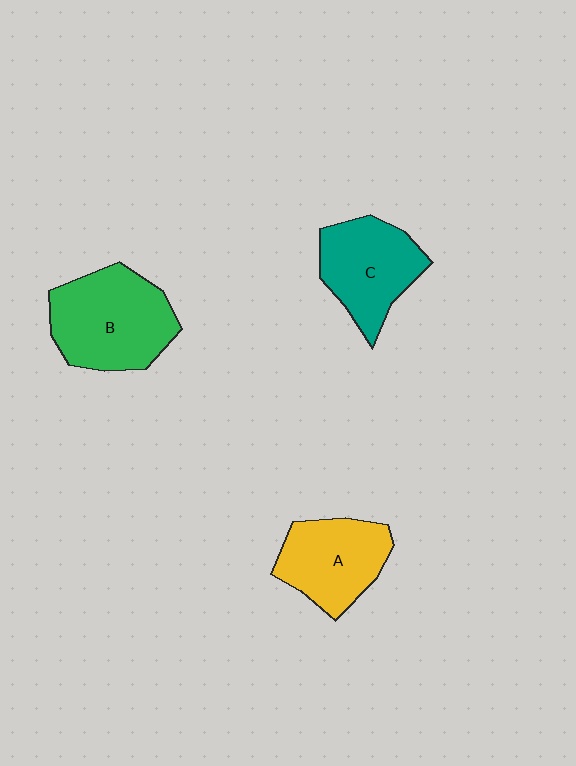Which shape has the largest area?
Shape B (green).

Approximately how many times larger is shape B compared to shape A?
Approximately 1.3 times.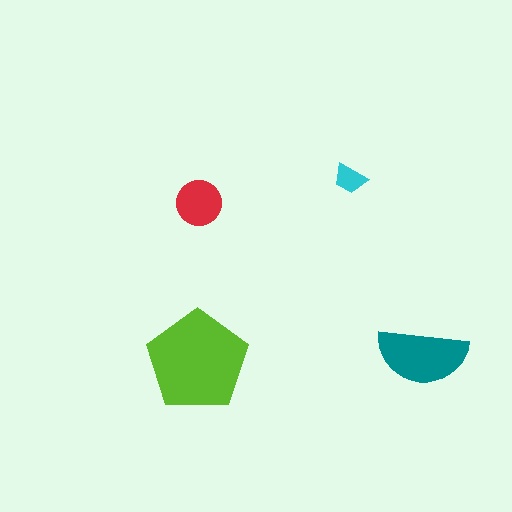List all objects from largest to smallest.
The lime pentagon, the teal semicircle, the red circle, the cyan trapezoid.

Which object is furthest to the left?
The lime pentagon is leftmost.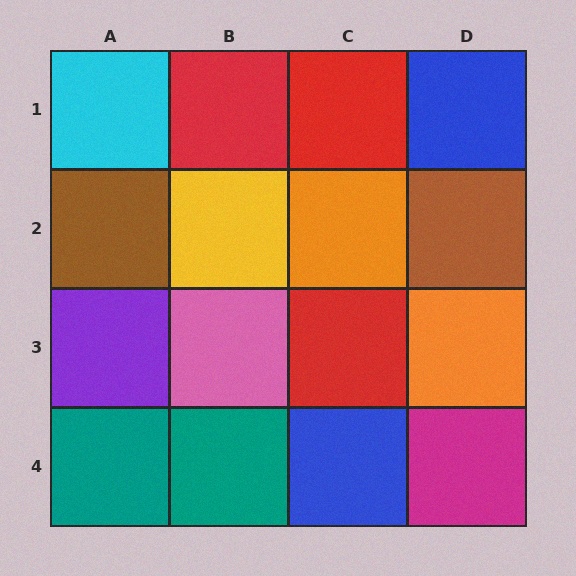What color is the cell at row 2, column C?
Orange.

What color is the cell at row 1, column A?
Cyan.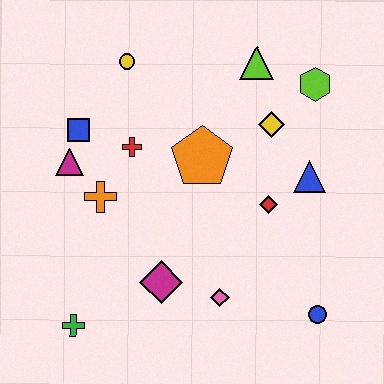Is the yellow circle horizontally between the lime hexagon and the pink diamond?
No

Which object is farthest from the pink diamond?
The yellow circle is farthest from the pink diamond.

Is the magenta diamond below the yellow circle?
Yes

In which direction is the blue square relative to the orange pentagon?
The blue square is to the left of the orange pentagon.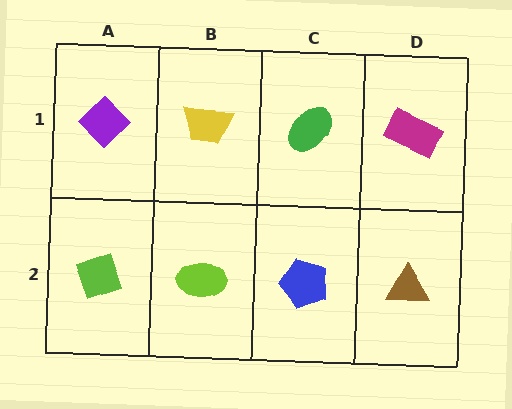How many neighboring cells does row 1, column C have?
3.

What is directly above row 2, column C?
A green ellipse.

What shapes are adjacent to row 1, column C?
A blue pentagon (row 2, column C), a yellow trapezoid (row 1, column B), a magenta rectangle (row 1, column D).